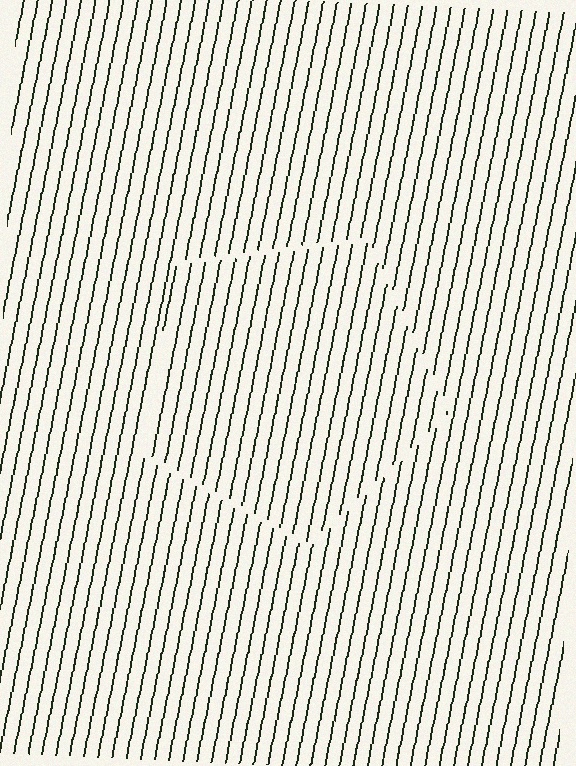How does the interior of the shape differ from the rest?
The interior of the shape contains the same grating, shifted by half a period — the contour is defined by the phase discontinuity where line-ends from the inner and outer gratings abut.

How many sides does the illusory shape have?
5 sides — the line-ends trace a pentagon.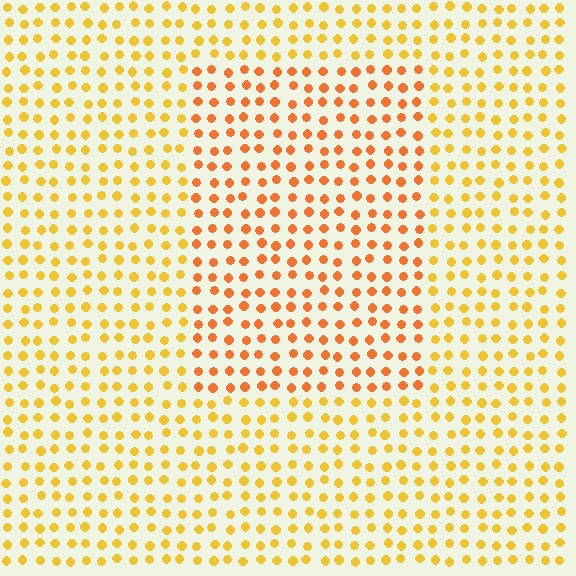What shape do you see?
I see a rectangle.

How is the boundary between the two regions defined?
The boundary is defined purely by a slight shift in hue (about 26 degrees). Spacing, size, and orientation are identical on both sides.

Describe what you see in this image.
The image is filled with small yellow elements in a uniform arrangement. A rectangle-shaped region is visible where the elements are tinted to a slightly different hue, forming a subtle color boundary.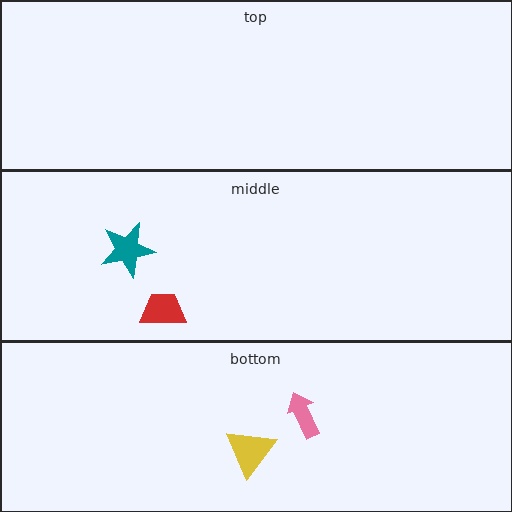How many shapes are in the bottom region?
2.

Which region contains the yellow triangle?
The bottom region.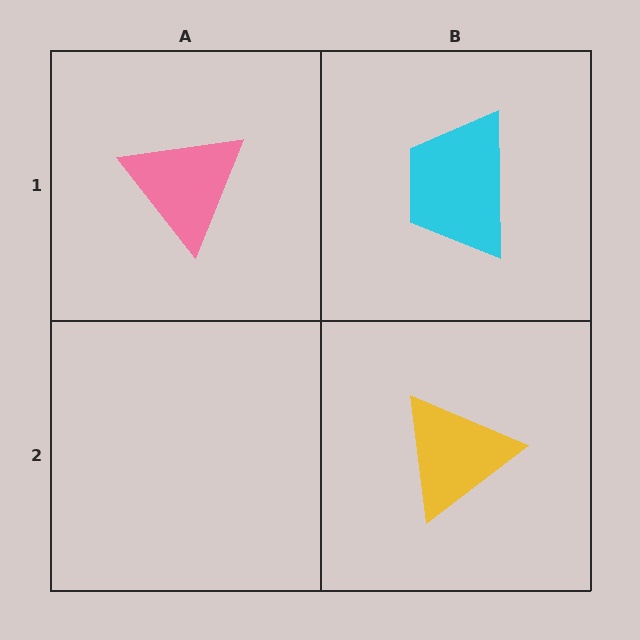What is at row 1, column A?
A pink triangle.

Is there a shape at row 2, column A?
No, that cell is empty.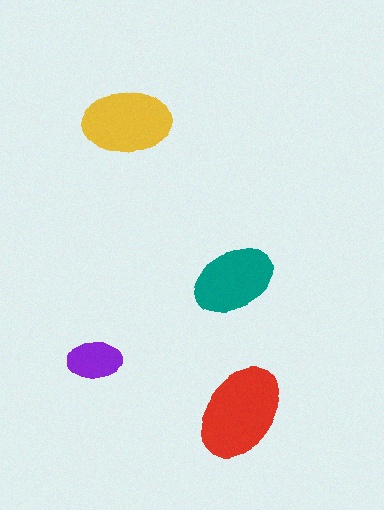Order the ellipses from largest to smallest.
the red one, the yellow one, the teal one, the purple one.